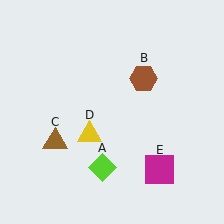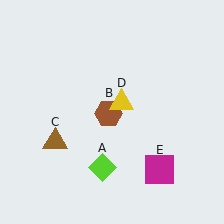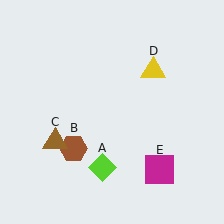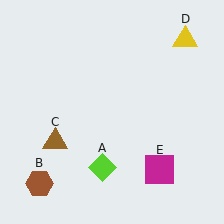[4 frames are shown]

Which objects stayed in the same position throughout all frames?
Lime diamond (object A) and brown triangle (object C) and magenta square (object E) remained stationary.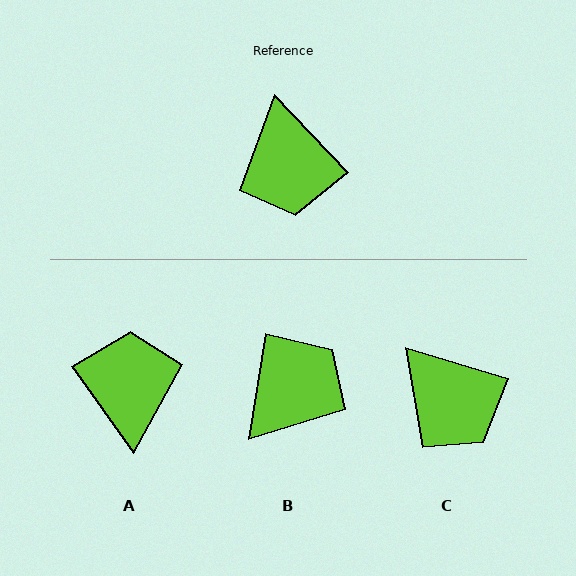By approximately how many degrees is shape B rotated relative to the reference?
Approximately 127 degrees counter-clockwise.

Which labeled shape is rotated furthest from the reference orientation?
A, about 171 degrees away.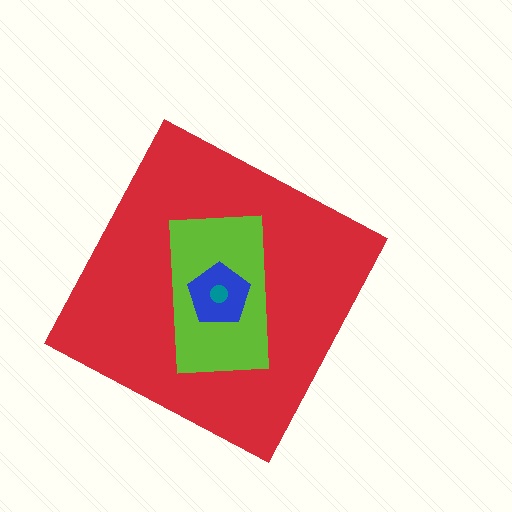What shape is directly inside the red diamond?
The lime rectangle.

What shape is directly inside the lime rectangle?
The blue pentagon.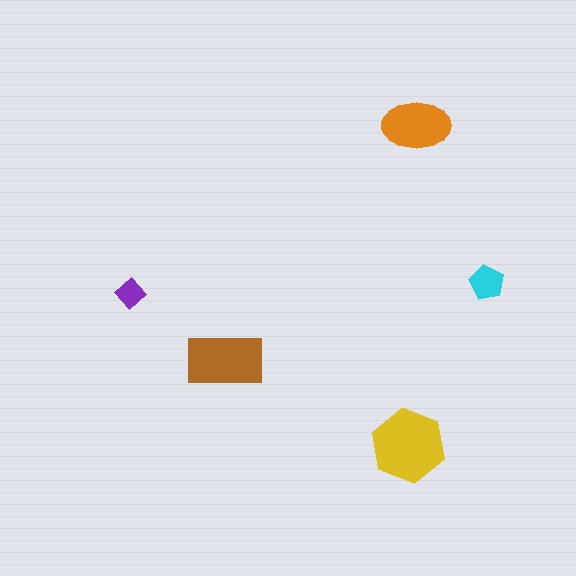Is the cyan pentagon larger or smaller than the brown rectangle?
Smaller.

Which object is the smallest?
The purple diamond.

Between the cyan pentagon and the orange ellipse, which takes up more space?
The orange ellipse.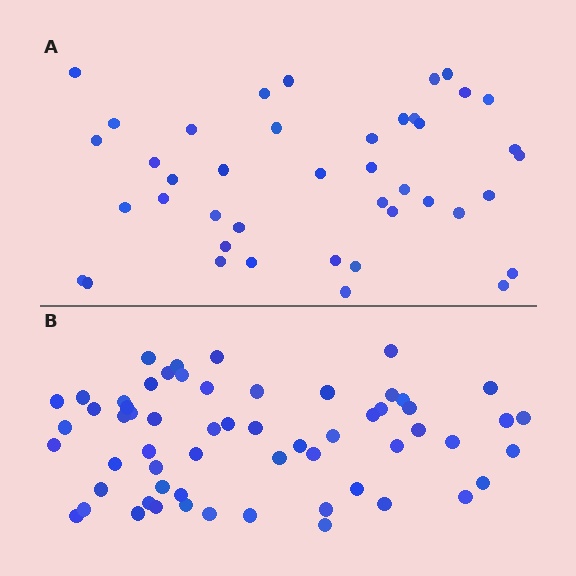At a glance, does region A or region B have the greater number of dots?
Region B (the bottom region) has more dots.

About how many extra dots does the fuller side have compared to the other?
Region B has approximately 20 more dots than region A.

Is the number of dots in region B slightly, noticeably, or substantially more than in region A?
Region B has noticeably more, but not dramatically so. The ratio is roughly 1.4 to 1.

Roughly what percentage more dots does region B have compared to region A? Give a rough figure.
About 45% more.